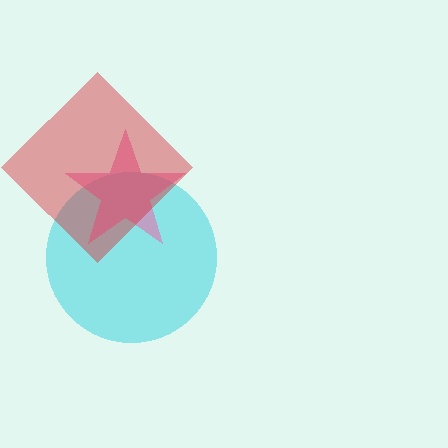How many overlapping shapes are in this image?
There are 3 overlapping shapes in the image.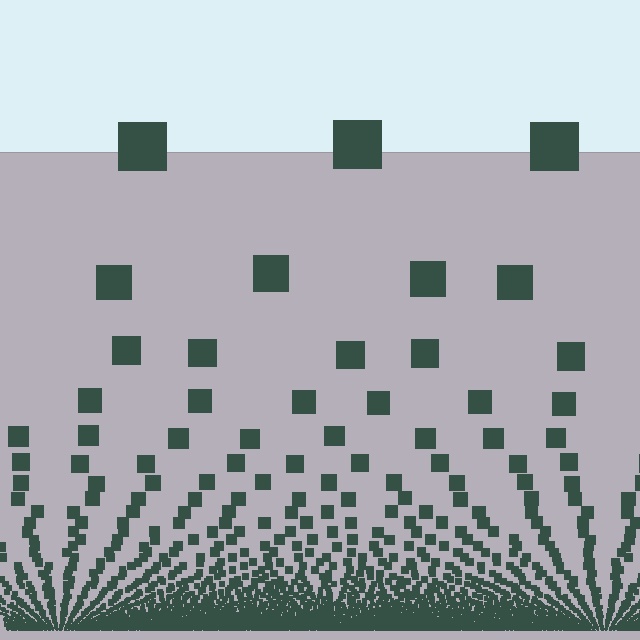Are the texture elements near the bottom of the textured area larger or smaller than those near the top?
Smaller. The gradient is inverted — elements near the bottom are smaller and denser.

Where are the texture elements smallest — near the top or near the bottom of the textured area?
Near the bottom.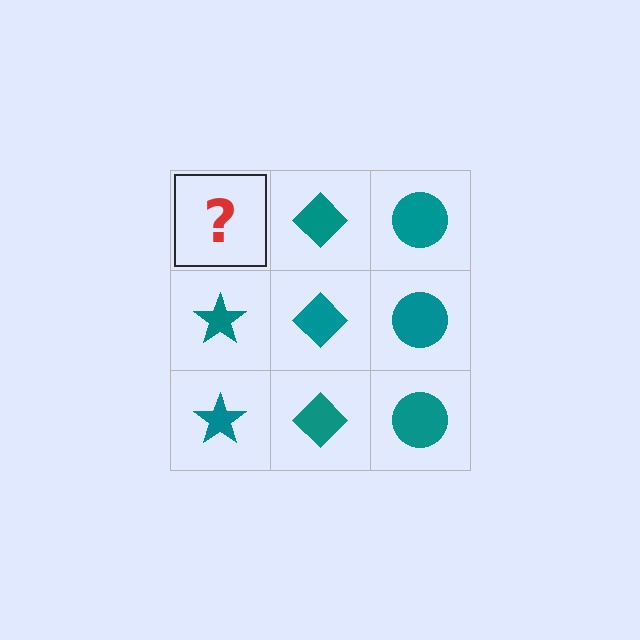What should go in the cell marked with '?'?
The missing cell should contain a teal star.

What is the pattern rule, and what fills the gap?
The rule is that each column has a consistent shape. The gap should be filled with a teal star.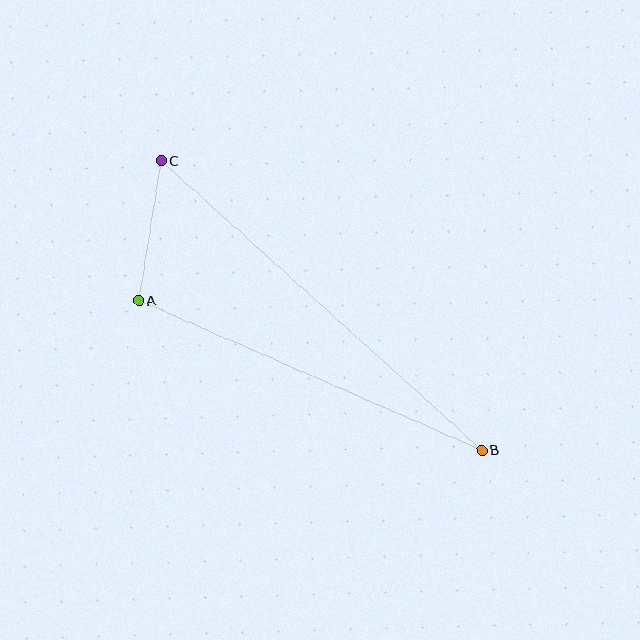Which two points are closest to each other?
Points A and C are closest to each other.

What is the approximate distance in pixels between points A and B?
The distance between A and B is approximately 374 pixels.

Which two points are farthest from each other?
Points B and C are farthest from each other.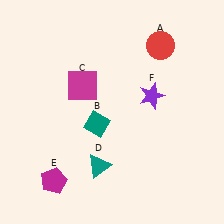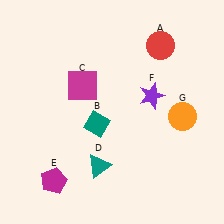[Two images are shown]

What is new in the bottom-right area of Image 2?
An orange circle (G) was added in the bottom-right area of Image 2.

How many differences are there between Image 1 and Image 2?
There is 1 difference between the two images.